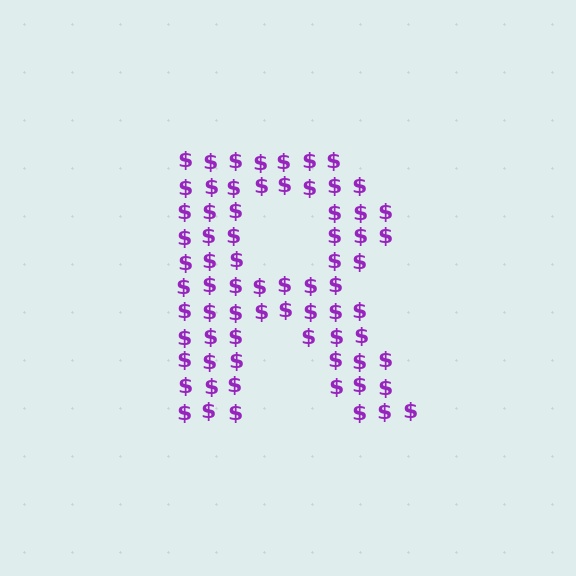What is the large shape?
The large shape is the letter R.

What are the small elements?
The small elements are dollar signs.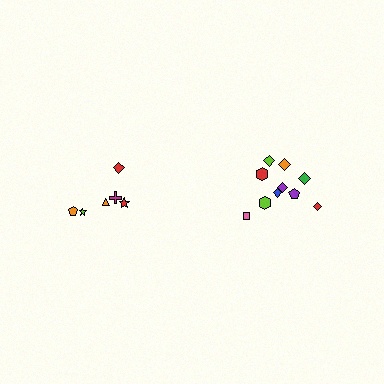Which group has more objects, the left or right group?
The right group.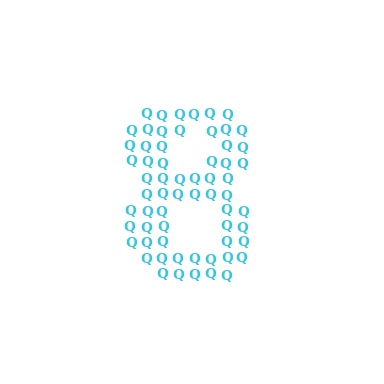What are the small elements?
The small elements are letter Q's.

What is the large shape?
The large shape is the digit 8.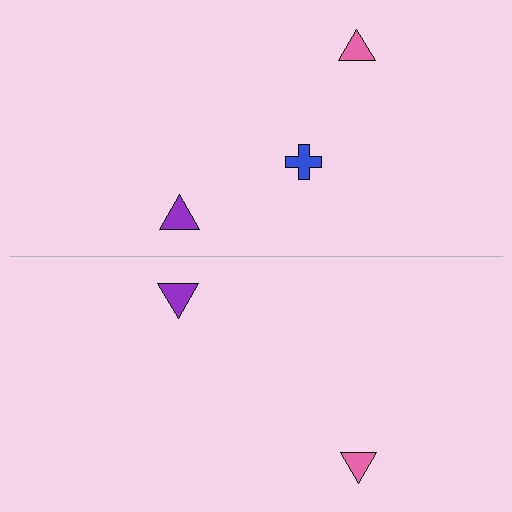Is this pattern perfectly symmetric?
No, the pattern is not perfectly symmetric. A blue cross is missing from the bottom side.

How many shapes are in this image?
There are 5 shapes in this image.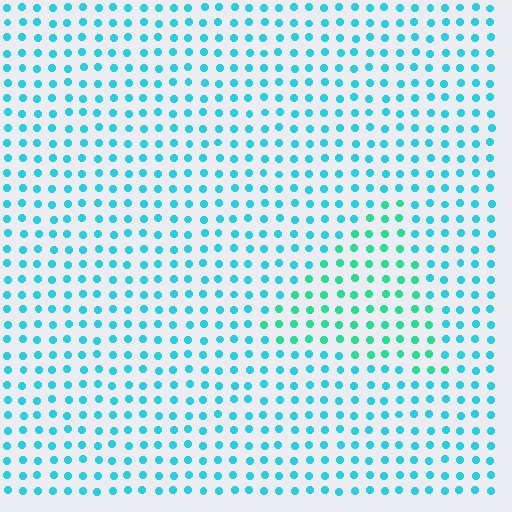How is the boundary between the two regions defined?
The boundary is defined purely by a slight shift in hue (about 30 degrees). Spacing, size, and orientation are identical on both sides.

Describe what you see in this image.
The image is filled with small cyan elements in a uniform arrangement. A triangle-shaped region is visible where the elements are tinted to a slightly different hue, forming a subtle color boundary.